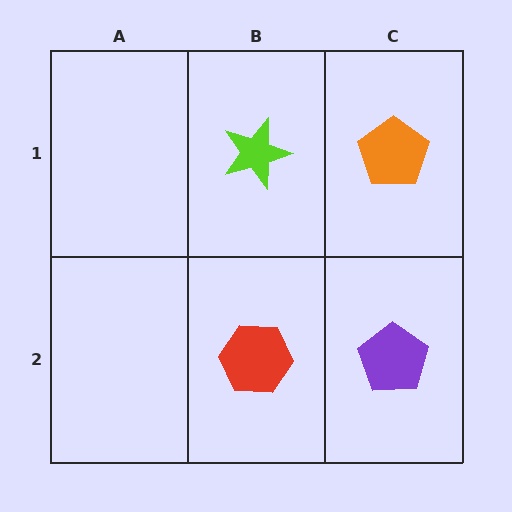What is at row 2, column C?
A purple pentagon.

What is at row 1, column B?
A lime star.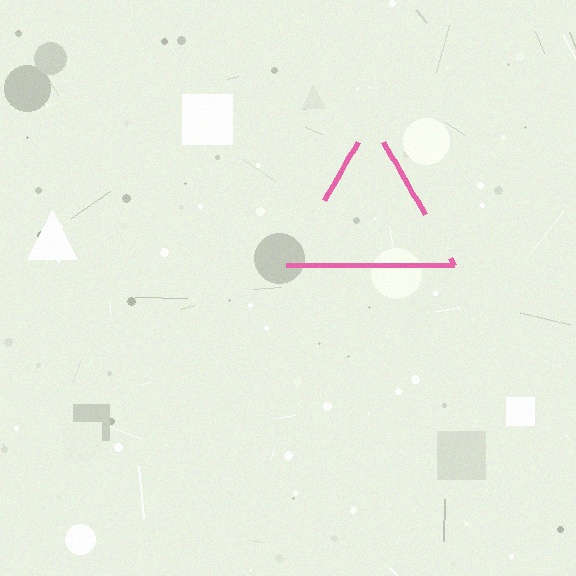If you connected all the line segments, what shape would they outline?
They would outline a triangle.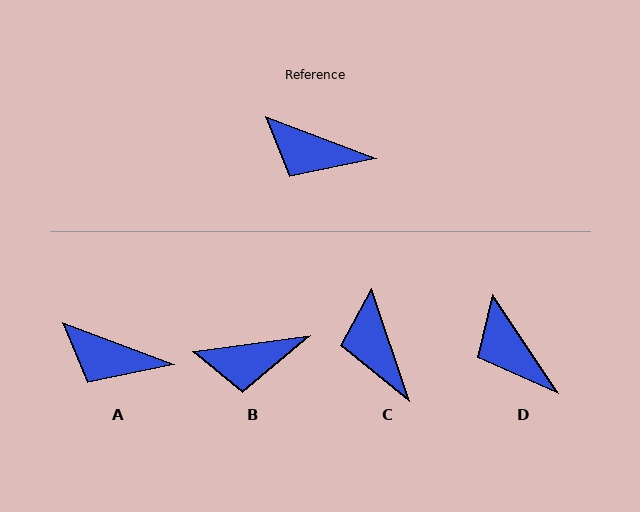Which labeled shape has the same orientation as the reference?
A.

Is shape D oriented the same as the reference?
No, it is off by about 36 degrees.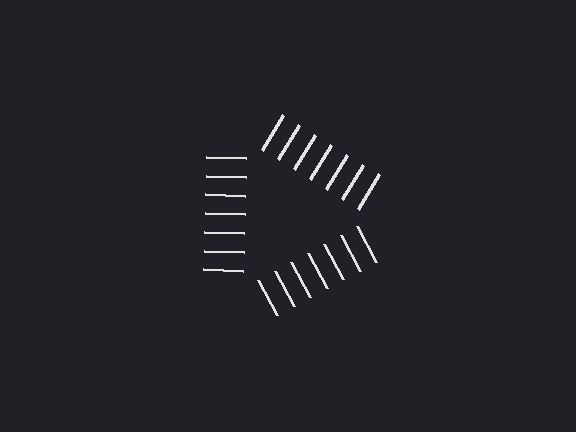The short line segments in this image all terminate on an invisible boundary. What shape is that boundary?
An illusory triangle — the line segments terminate on its edges but no continuous stroke is drawn.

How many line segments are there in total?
21 — 7 along each of the 3 edges.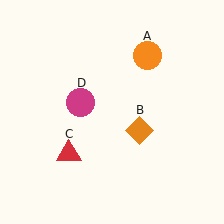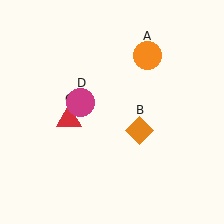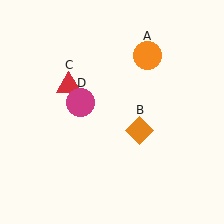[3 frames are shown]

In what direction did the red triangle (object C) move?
The red triangle (object C) moved up.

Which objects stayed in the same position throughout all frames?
Orange circle (object A) and orange diamond (object B) and magenta circle (object D) remained stationary.